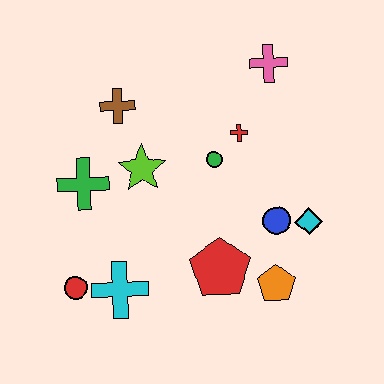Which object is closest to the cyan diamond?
The blue circle is closest to the cyan diamond.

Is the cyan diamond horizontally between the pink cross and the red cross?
No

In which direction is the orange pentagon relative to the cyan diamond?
The orange pentagon is below the cyan diamond.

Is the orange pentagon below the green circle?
Yes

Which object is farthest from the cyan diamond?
The red circle is farthest from the cyan diamond.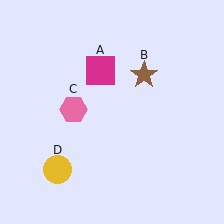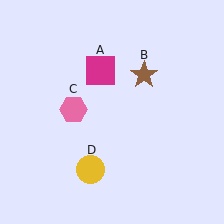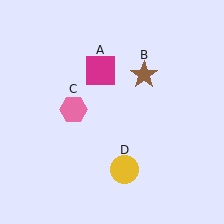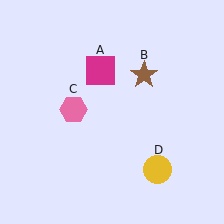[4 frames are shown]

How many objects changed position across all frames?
1 object changed position: yellow circle (object D).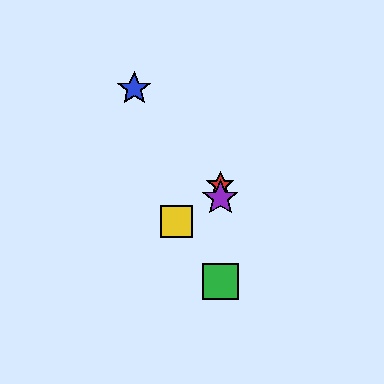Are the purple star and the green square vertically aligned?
Yes, both are at x≈220.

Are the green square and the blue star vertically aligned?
No, the green square is at x≈220 and the blue star is at x≈134.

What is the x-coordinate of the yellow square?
The yellow square is at x≈176.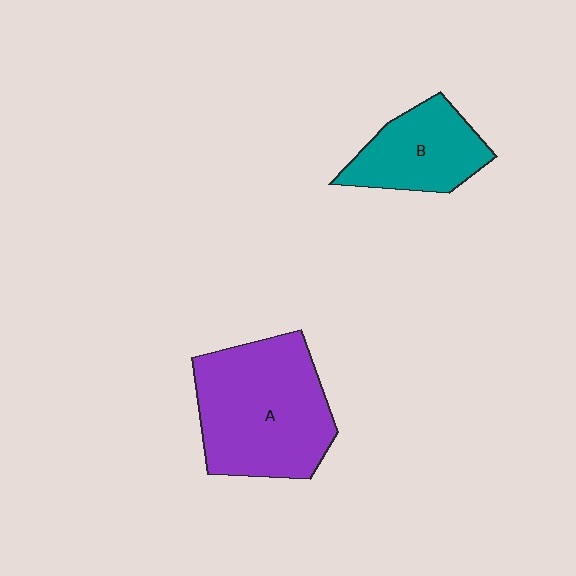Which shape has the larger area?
Shape A (purple).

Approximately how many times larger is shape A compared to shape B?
Approximately 1.8 times.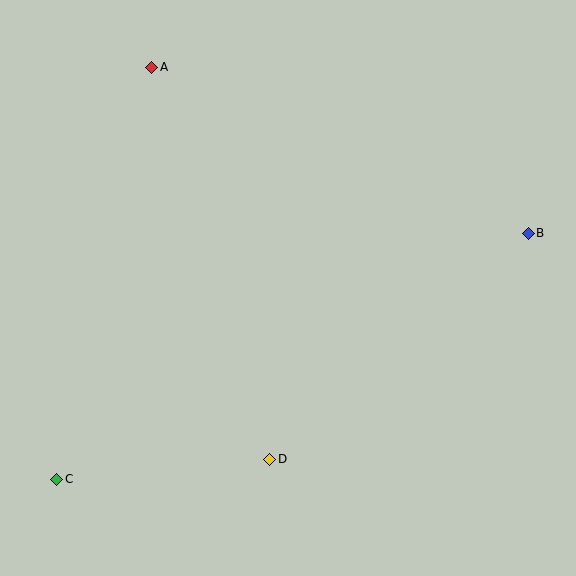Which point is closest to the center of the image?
Point D at (270, 459) is closest to the center.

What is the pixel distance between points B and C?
The distance between B and C is 532 pixels.